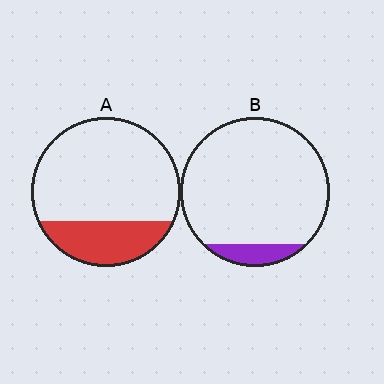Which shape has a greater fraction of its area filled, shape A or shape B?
Shape A.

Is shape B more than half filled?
No.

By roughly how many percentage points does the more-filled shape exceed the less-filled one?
By roughly 15 percentage points (A over B).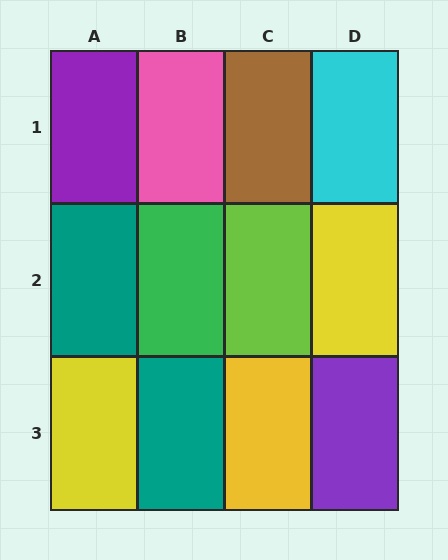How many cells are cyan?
1 cell is cyan.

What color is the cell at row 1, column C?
Brown.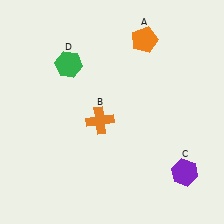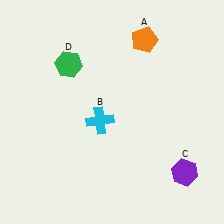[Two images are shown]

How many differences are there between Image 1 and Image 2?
There is 1 difference between the two images.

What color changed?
The cross (B) changed from orange in Image 1 to cyan in Image 2.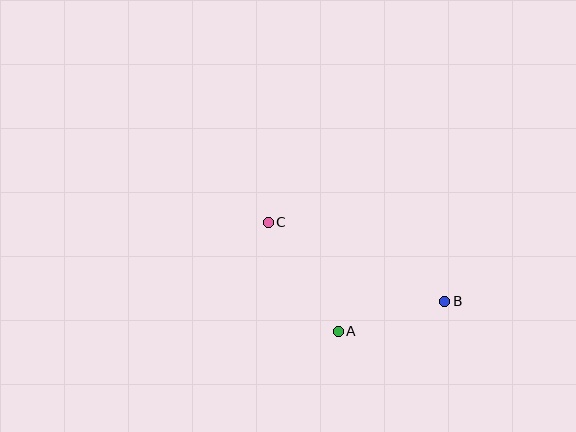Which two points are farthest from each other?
Points B and C are farthest from each other.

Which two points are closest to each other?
Points A and B are closest to each other.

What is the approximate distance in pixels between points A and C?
The distance between A and C is approximately 130 pixels.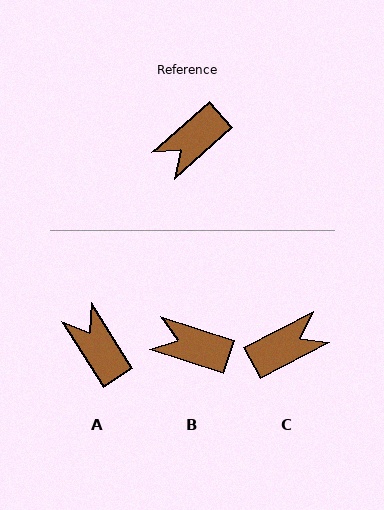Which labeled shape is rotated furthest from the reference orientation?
C, about 166 degrees away.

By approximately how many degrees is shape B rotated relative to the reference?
Approximately 59 degrees clockwise.